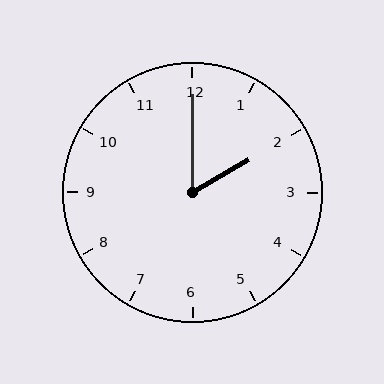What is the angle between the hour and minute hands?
Approximately 60 degrees.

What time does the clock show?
2:00.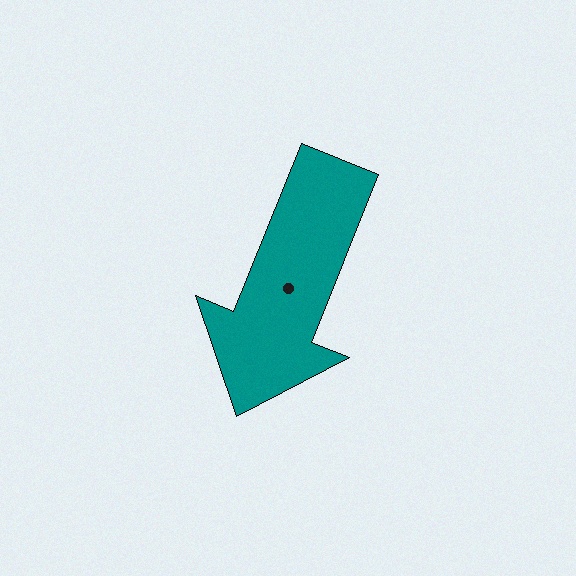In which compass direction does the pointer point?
South.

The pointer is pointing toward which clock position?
Roughly 7 o'clock.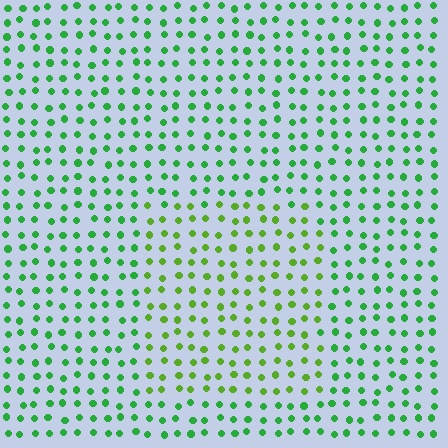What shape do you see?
I see a rectangle.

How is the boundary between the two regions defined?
The boundary is defined purely by a slight shift in hue (about 31 degrees). Spacing, size, and orientation are identical on both sides.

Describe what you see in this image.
The image is filled with small green elements in a uniform arrangement. A rectangle-shaped region is visible where the elements are tinted to a slightly different hue, forming a subtle color boundary.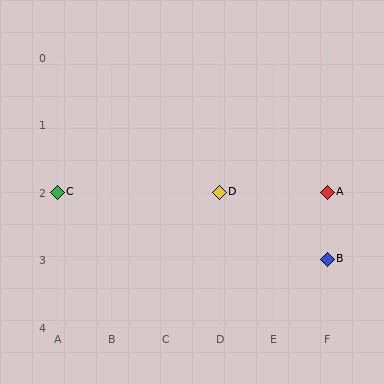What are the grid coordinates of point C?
Point C is at grid coordinates (A, 2).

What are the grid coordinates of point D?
Point D is at grid coordinates (D, 2).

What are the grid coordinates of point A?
Point A is at grid coordinates (F, 2).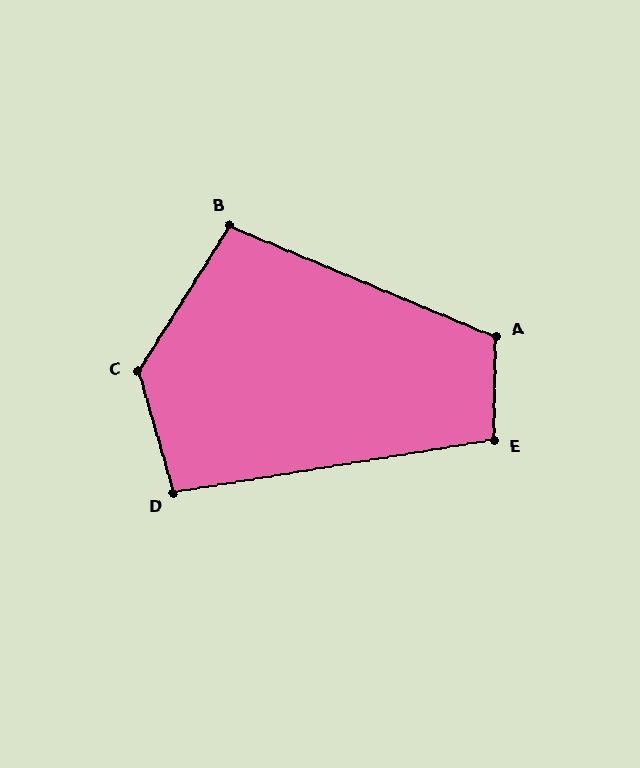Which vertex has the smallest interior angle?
D, at approximately 97 degrees.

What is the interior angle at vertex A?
Approximately 111 degrees (obtuse).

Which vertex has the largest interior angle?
C, at approximately 132 degrees.